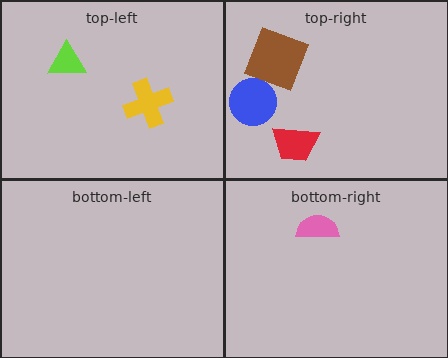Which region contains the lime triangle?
The top-left region.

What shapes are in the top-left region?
The lime triangle, the yellow cross.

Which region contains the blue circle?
The top-right region.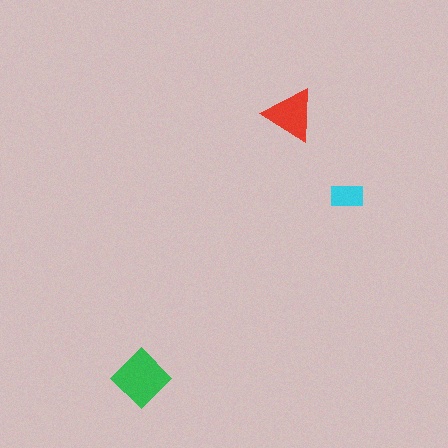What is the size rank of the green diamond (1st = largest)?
1st.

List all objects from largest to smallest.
The green diamond, the red triangle, the cyan rectangle.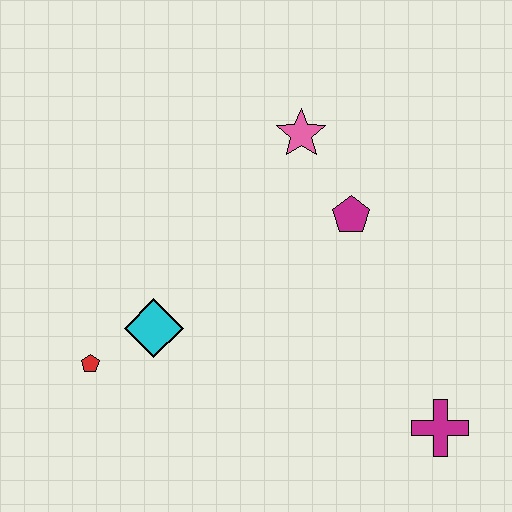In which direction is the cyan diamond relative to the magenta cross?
The cyan diamond is to the left of the magenta cross.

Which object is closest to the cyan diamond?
The red pentagon is closest to the cyan diamond.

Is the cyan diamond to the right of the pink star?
No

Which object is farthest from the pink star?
The magenta cross is farthest from the pink star.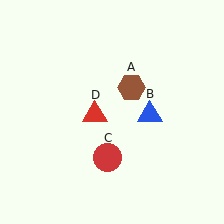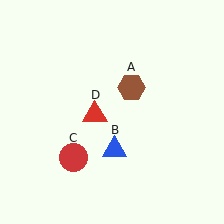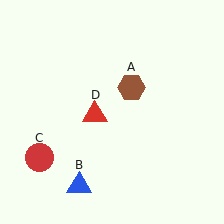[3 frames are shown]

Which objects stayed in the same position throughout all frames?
Brown hexagon (object A) and red triangle (object D) remained stationary.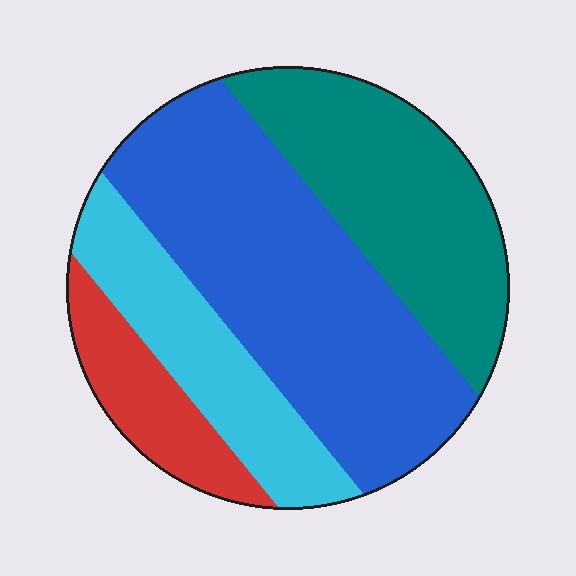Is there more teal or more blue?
Blue.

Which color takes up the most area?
Blue, at roughly 40%.